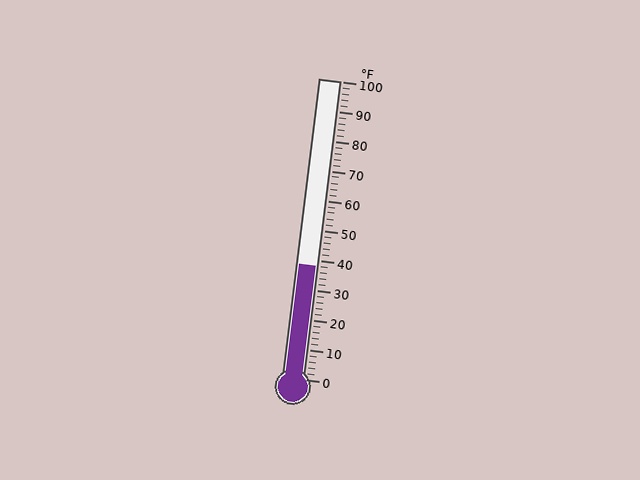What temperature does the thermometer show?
The thermometer shows approximately 38°F.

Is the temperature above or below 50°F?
The temperature is below 50°F.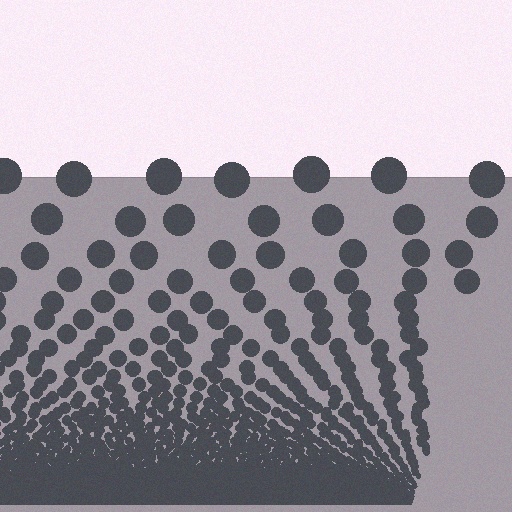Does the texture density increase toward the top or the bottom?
Density increases toward the bottom.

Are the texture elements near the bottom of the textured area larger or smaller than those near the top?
Smaller. The gradient is inverted — elements near the bottom are smaller and denser.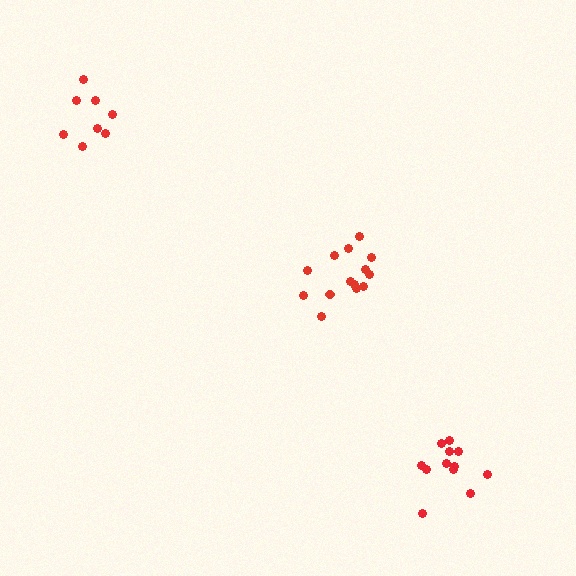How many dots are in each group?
Group 1: 8 dots, Group 2: 14 dots, Group 3: 12 dots (34 total).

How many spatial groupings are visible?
There are 3 spatial groupings.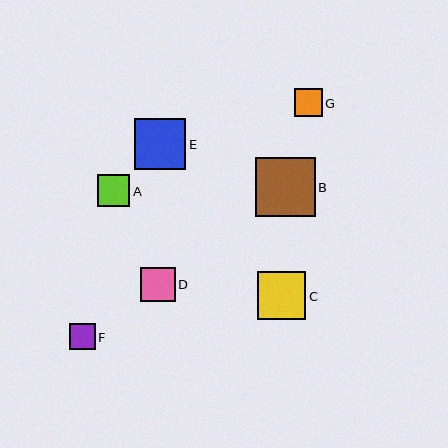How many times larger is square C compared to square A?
Square C is approximately 1.5 times the size of square A.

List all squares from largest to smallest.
From largest to smallest: B, E, C, D, A, G, F.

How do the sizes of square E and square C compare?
Square E and square C are approximately the same size.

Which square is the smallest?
Square F is the smallest with a size of approximately 26 pixels.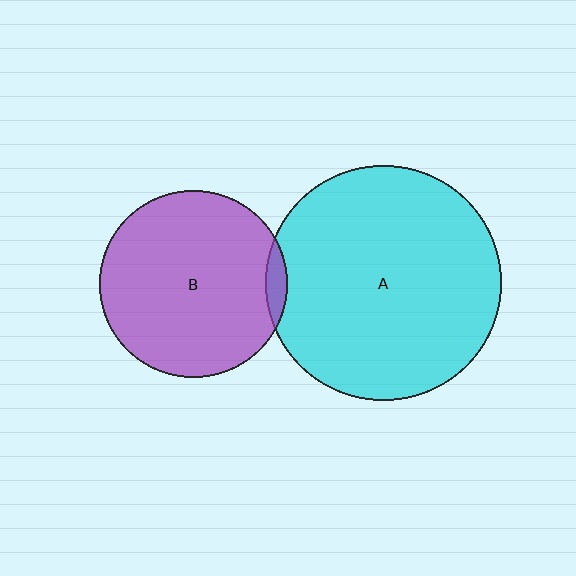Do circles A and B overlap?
Yes.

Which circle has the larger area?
Circle A (cyan).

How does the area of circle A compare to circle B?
Approximately 1.6 times.